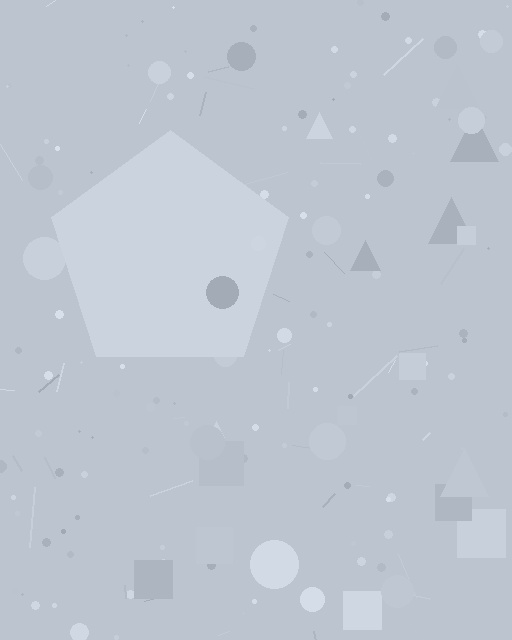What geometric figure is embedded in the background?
A pentagon is embedded in the background.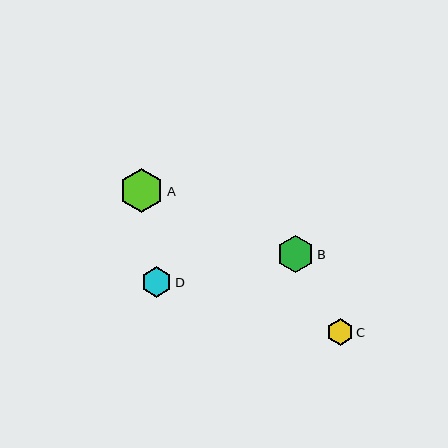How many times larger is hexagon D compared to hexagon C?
Hexagon D is approximately 1.1 times the size of hexagon C.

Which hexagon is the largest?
Hexagon A is the largest with a size of approximately 44 pixels.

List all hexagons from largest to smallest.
From largest to smallest: A, B, D, C.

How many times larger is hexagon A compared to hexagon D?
Hexagon A is approximately 1.4 times the size of hexagon D.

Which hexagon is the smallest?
Hexagon C is the smallest with a size of approximately 27 pixels.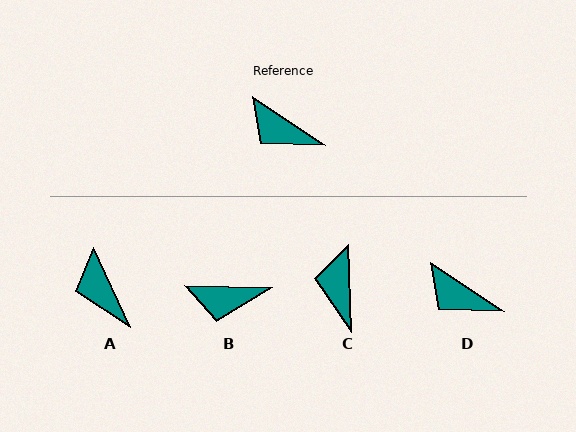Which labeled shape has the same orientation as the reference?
D.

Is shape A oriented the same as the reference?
No, it is off by about 32 degrees.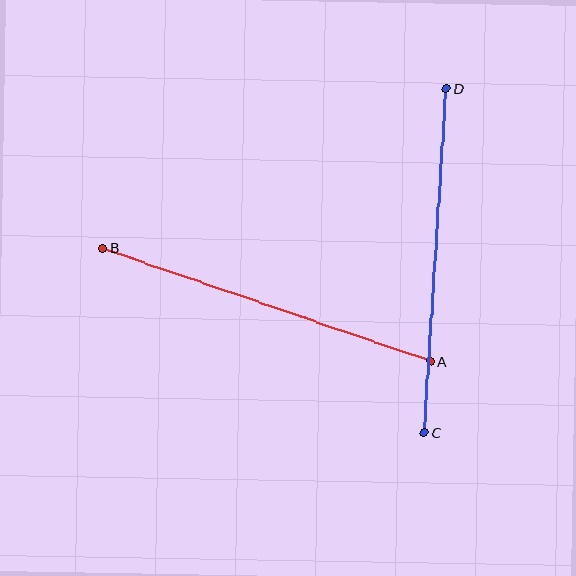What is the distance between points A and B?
The distance is approximately 347 pixels.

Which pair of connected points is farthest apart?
Points A and B are farthest apart.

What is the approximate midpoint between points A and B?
The midpoint is at approximately (266, 305) pixels.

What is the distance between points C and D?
The distance is approximately 345 pixels.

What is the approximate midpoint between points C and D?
The midpoint is at approximately (435, 261) pixels.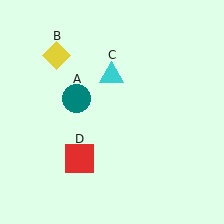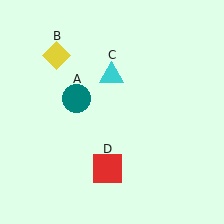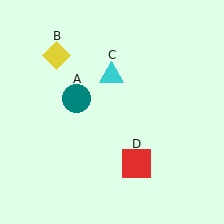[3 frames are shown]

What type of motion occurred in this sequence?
The red square (object D) rotated counterclockwise around the center of the scene.